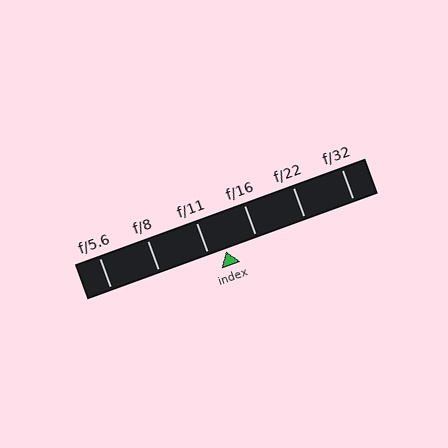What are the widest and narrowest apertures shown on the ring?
The widest aperture shown is f/5.6 and the narrowest is f/32.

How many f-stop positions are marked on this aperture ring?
There are 6 f-stop positions marked.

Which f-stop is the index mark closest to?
The index mark is closest to f/11.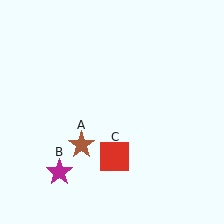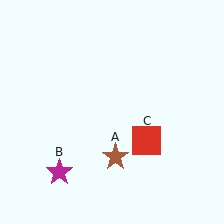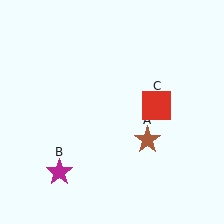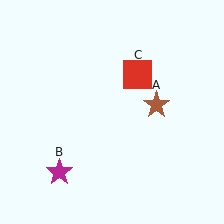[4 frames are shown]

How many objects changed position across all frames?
2 objects changed position: brown star (object A), red square (object C).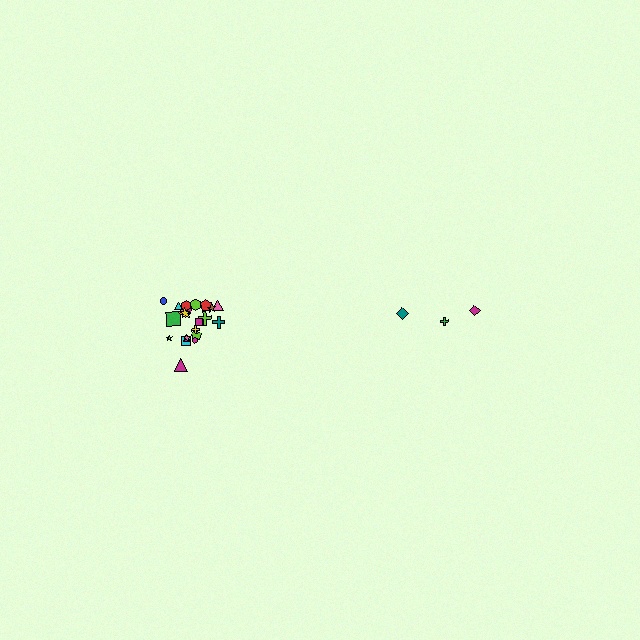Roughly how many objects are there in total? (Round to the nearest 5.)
Roughly 25 objects in total.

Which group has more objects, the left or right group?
The left group.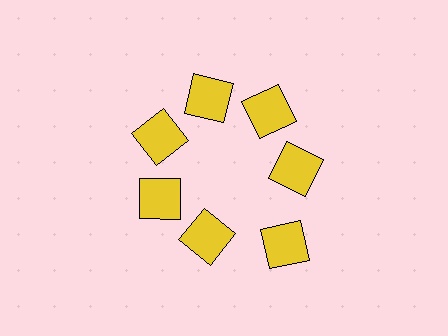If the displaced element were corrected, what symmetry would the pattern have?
It would have 7-fold rotational symmetry — the pattern would map onto itself every 51 degrees.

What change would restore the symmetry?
The symmetry would be restored by moving it inward, back onto the ring so that all 7 squares sit at equal angles and equal distance from the center.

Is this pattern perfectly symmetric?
No. The 7 yellow squares are arranged in a ring, but one element near the 5 o'clock position is pushed outward from the center, breaking the 7-fold rotational symmetry.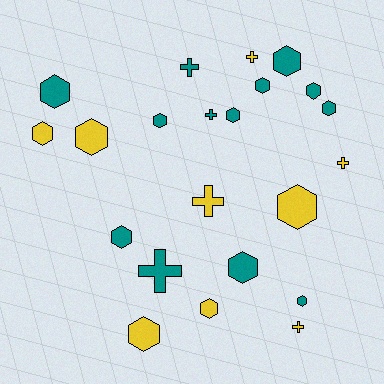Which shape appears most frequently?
Hexagon, with 15 objects.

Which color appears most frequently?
Teal, with 13 objects.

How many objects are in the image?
There are 22 objects.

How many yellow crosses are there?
There are 4 yellow crosses.